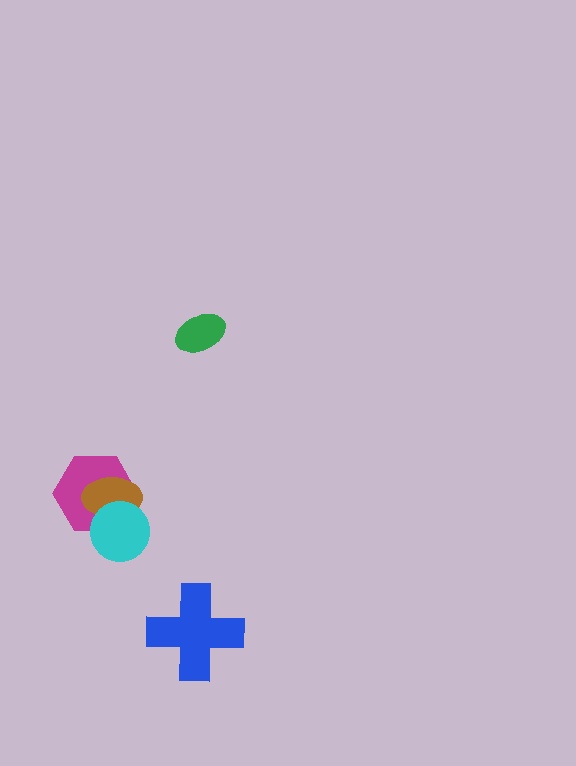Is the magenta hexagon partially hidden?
Yes, it is partially covered by another shape.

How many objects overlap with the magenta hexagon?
2 objects overlap with the magenta hexagon.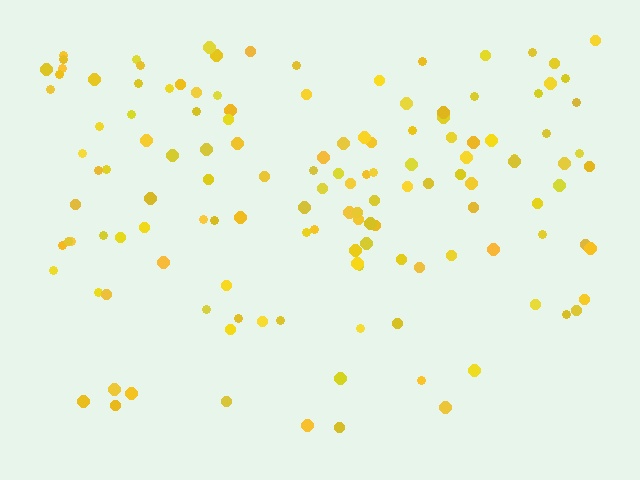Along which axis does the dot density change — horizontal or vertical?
Vertical.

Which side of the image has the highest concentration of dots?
The top.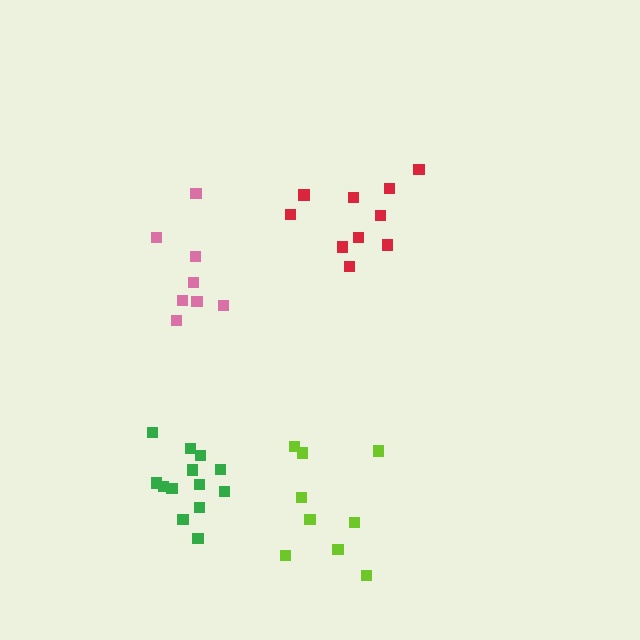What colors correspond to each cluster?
The clusters are colored: pink, red, lime, green.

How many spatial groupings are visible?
There are 4 spatial groupings.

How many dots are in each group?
Group 1: 8 dots, Group 2: 10 dots, Group 3: 9 dots, Group 4: 13 dots (40 total).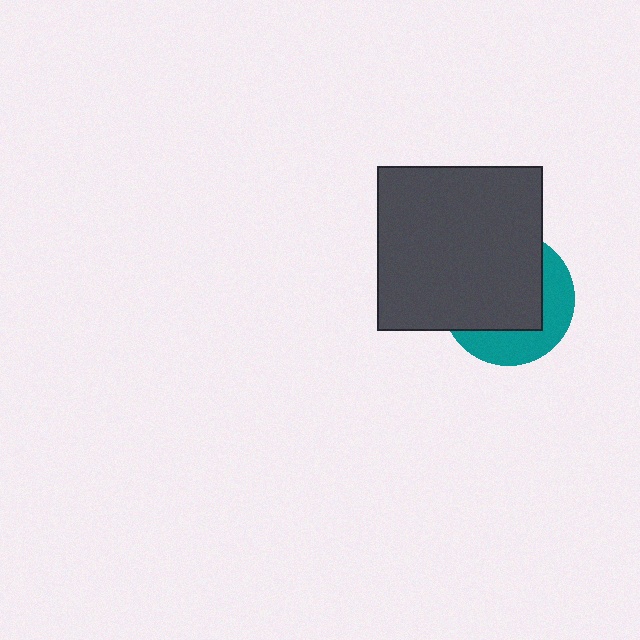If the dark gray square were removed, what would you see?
You would see the complete teal circle.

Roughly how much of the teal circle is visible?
A small part of it is visible (roughly 36%).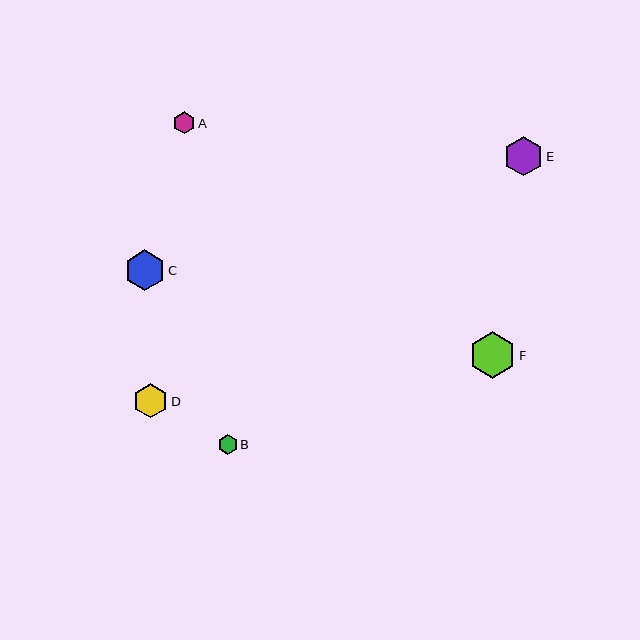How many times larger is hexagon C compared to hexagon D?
Hexagon C is approximately 1.2 times the size of hexagon D.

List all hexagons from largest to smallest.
From largest to smallest: F, C, E, D, A, B.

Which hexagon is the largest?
Hexagon F is the largest with a size of approximately 47 pixels.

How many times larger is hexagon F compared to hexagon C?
Hexagon F is approximately 1.2 times the size of hexagon C.